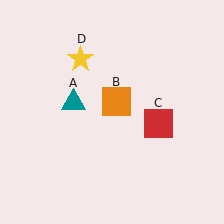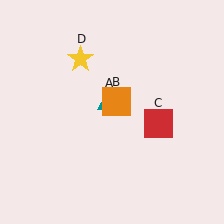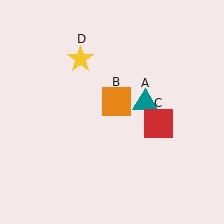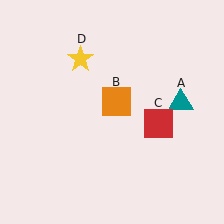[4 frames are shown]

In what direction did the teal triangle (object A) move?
The teal triangle (object A) moved right.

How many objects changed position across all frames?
1 object changed position: teal triangle (object A).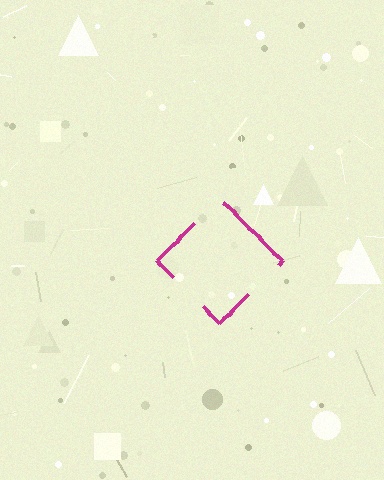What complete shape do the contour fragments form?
The contour fragments form a diamond.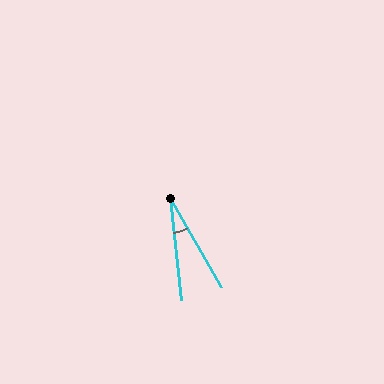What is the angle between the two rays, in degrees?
Approximately 24 degrees.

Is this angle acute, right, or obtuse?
It is acute.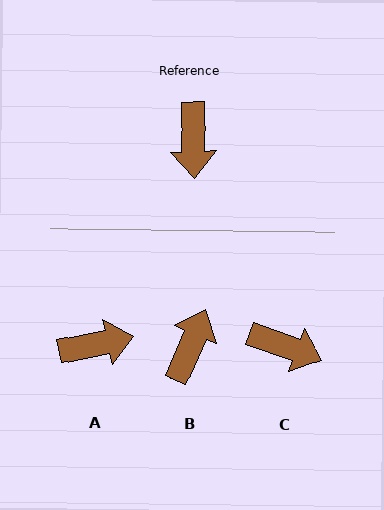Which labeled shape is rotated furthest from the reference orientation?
B, about 155 degrees away.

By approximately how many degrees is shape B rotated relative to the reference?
Approximately 155 degrees counter-clockwise.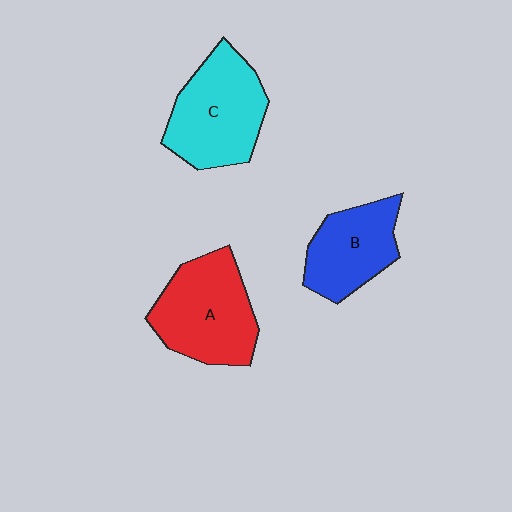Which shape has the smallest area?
Shape B (blue).